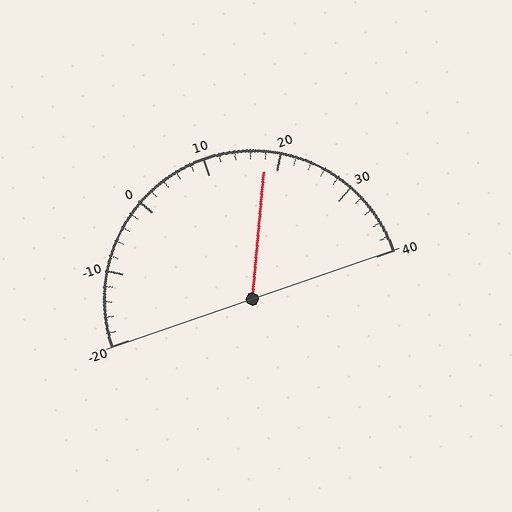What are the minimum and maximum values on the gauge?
The gauge ranges from -20 to 40.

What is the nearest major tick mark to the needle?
The nearest major tick mark is 20.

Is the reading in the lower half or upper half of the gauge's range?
The reading is in the upper half of the range (-20 to 40).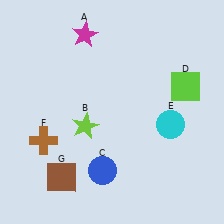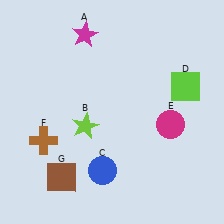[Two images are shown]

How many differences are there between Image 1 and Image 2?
There is 1 difference between the two images.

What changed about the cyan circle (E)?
In Image 1, E is cyan. In Image 2, it changed to magenta.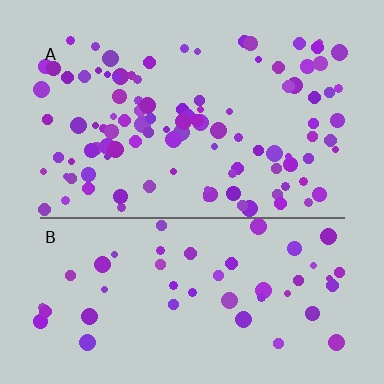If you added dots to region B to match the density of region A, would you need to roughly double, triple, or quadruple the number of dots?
Approximately double.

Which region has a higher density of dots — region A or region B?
A (the top).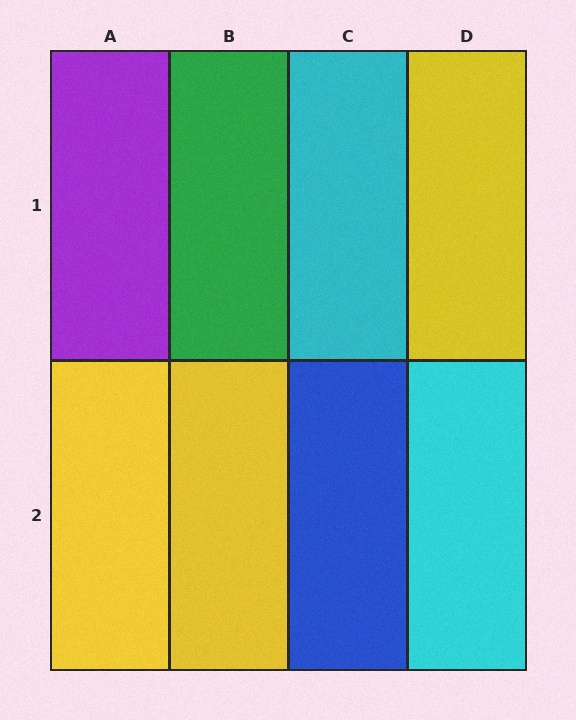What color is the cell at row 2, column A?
Yellow.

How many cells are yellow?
3 cells are yellow.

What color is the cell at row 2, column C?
Blue.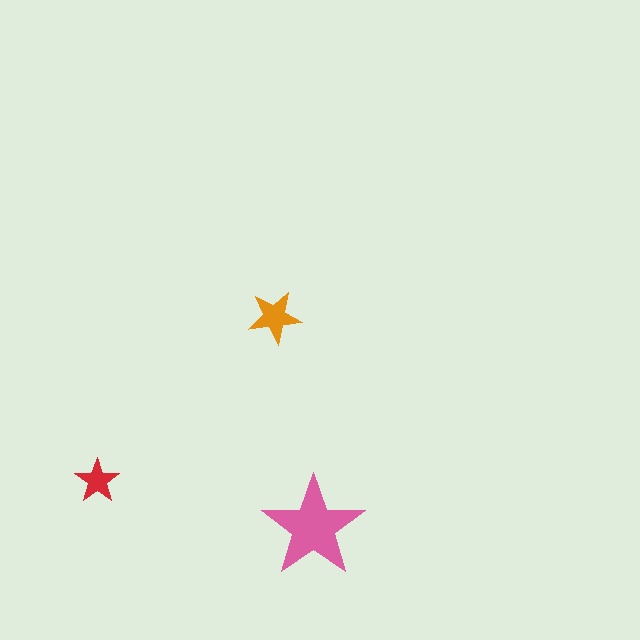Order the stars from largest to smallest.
the pink one, the orange one, the red one.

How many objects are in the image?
There are 3 objects in the image.